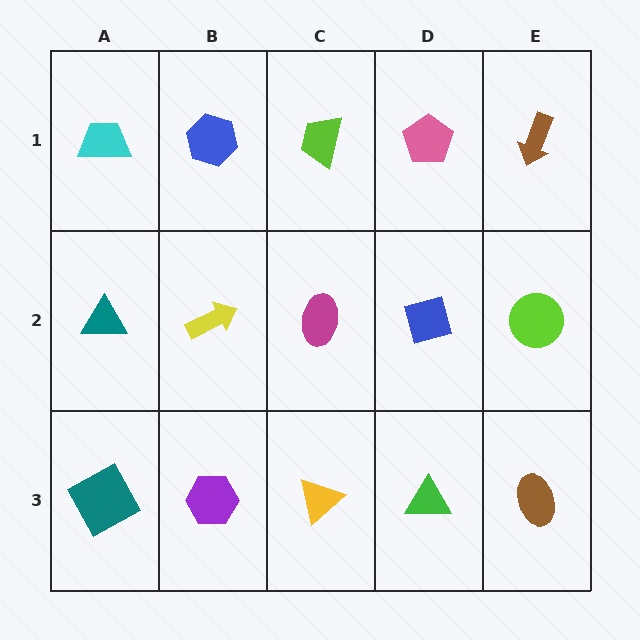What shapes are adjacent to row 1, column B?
A yellow arrow (row 2, column B), a cyan trapezoid (row 1, column A), a lime trapezoid (row 1, column C).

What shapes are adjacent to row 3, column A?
A teal triangle (row 2, column A), a purple hexagon (row 3, column B).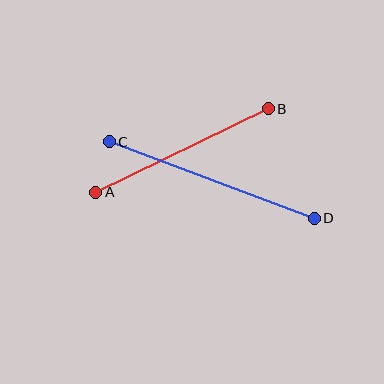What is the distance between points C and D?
The distance is approximately 219 pixels.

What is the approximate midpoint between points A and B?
The midpoint is at approximately (182, 150) pixels.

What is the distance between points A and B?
The distance is approximately 192 pixels.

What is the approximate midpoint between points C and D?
The midpoint is at approximately (212, 180) pixels.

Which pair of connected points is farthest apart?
Points C and D are farthest apart.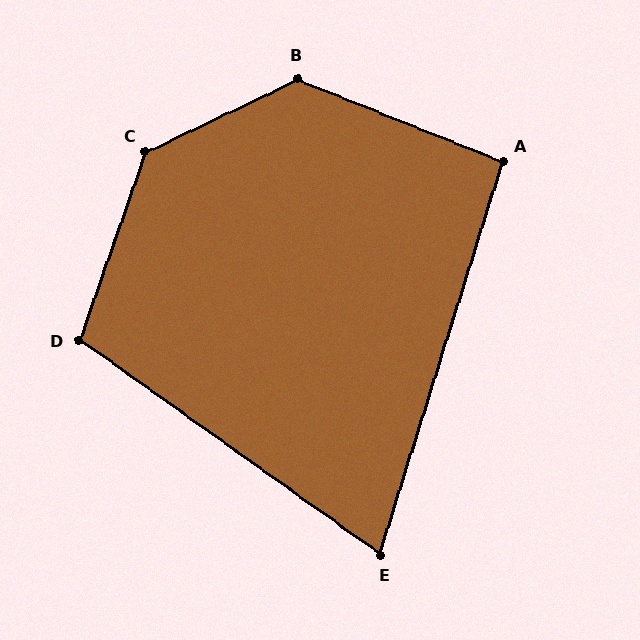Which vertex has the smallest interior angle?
E, at approximately 72 degrees.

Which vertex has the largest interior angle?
C, at approximately 135 degrees.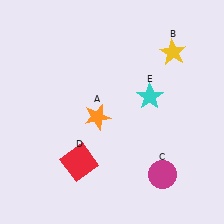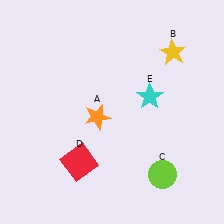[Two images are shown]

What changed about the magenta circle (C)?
In Image 1, C is magenta. In Image 2, it changed to lime.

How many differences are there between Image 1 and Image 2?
There is 1 difference between the two images.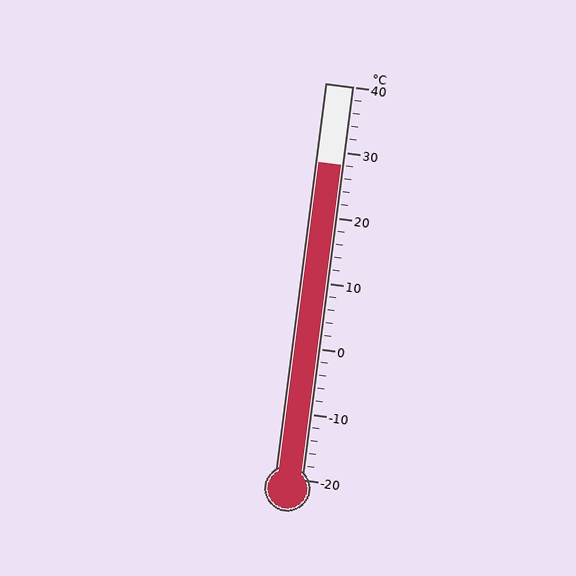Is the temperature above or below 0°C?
The temperature is above 0°C.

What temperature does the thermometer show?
The thermometer shows approximately 28°C.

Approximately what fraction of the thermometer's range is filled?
The thermometer is filled to approximately 80% of its range.